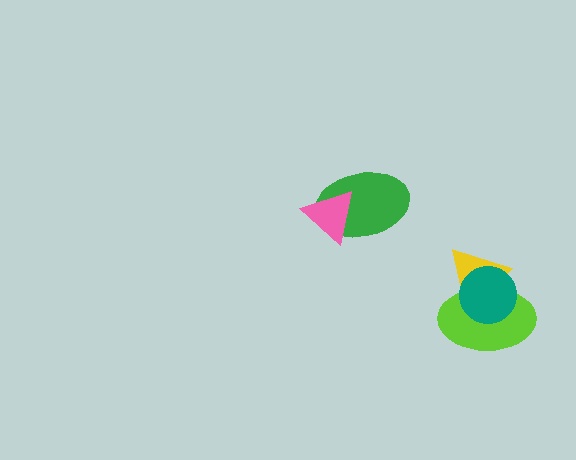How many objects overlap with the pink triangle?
1 object overlaps with the pink triangle.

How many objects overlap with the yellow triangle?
2 objects overlap with the yellow triangle.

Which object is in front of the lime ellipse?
The teal circle is in front of the lime ellipse.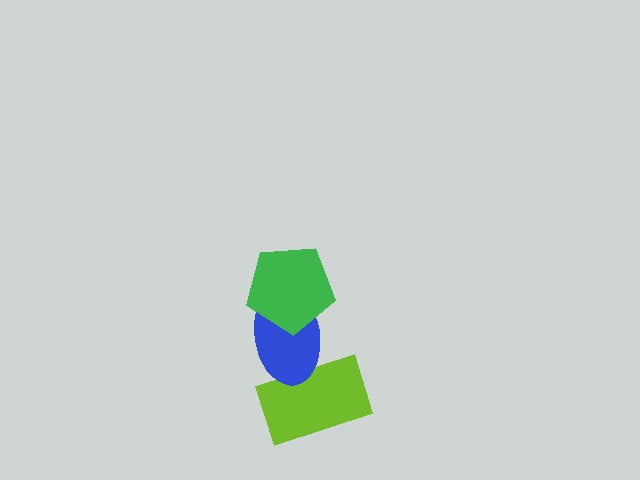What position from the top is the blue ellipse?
The blue ellipse is 2nd from the top.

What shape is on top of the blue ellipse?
The green pentagon is on top of the blue ellipse.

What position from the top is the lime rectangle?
The lime rectangle is 3rd from the top.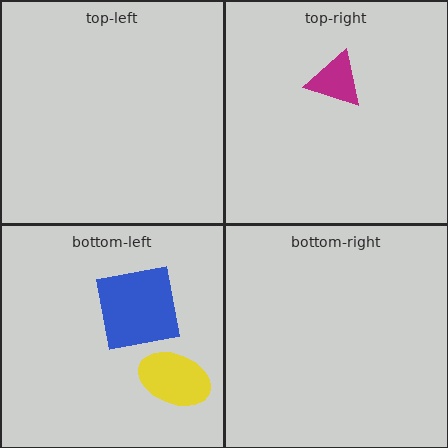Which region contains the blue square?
The bottom-left region.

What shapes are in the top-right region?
The magenta triangle.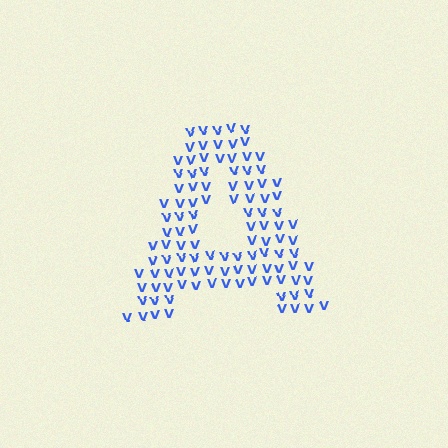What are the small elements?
The small elements are letter V's.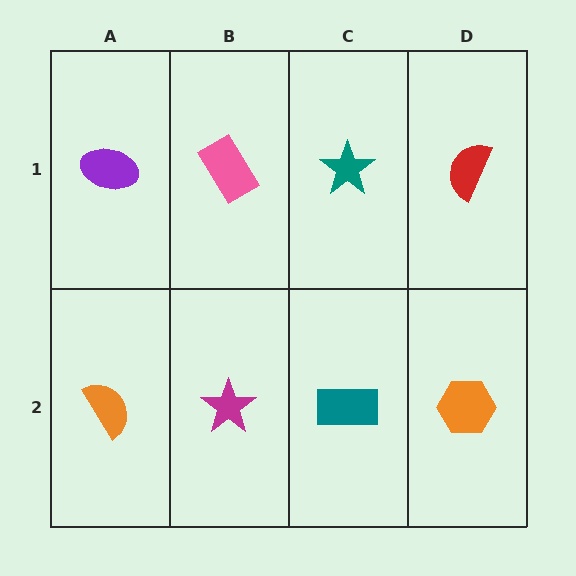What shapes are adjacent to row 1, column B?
A magenta star (row 2, column B), a purple ellipse (row 1, column A), a teal star (row 1, column C).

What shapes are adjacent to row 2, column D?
A red semicircle (row 1, column D), a teal rectangle (row 2, column C).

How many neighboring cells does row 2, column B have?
3.